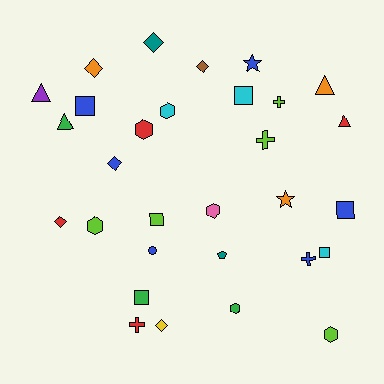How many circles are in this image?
There is 1 circle.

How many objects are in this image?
There are 30 objects.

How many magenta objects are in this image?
There are no magenta objects.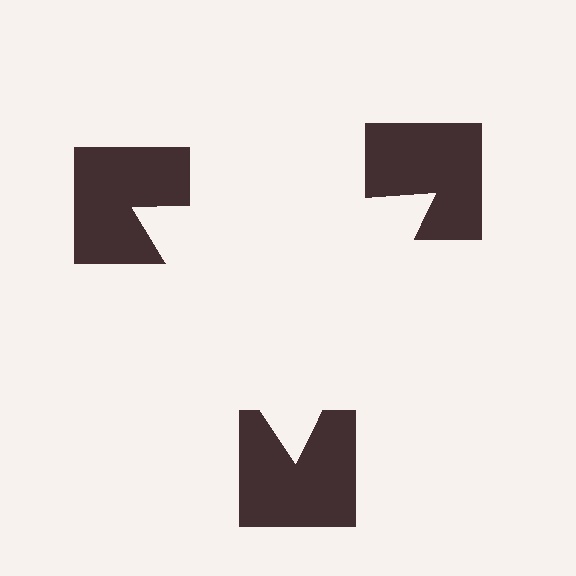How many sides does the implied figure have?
3 sides.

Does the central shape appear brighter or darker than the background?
It typically appears slightly brighter than the background, even though no actual brightness change is drawn.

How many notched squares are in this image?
There are 3 — one at each vertex of the illusory triangle.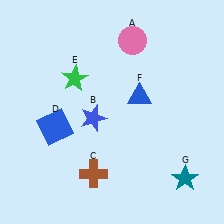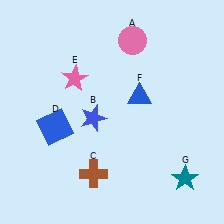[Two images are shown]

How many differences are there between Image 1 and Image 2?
There is 1 difference between the two images.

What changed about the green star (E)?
In Image 1, E is green. In Image 2, it changed to pink.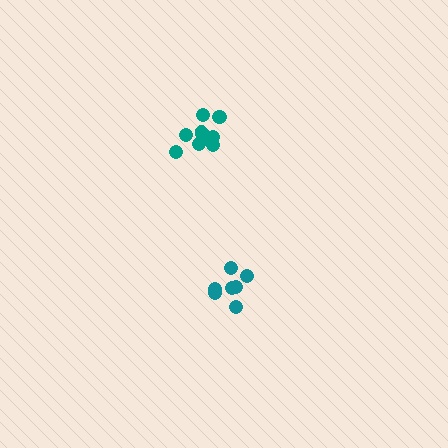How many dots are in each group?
Group 1: 7 dots, Group 2: 11 dots (18 total).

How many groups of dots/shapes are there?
There are 2 groups.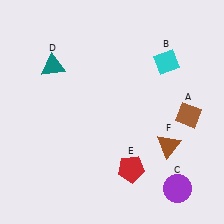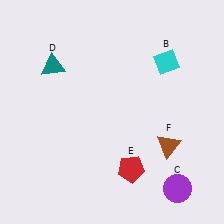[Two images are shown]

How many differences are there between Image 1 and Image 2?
There is 1 difference between the two images.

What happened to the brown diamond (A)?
The brown diamond (A) was removed in Image 2. It was in the bottom-right area of Image 1.